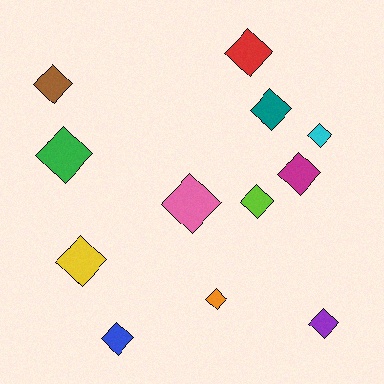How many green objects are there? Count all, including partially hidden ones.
There is 1 green object.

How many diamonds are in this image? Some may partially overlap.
There are 12 diamonds.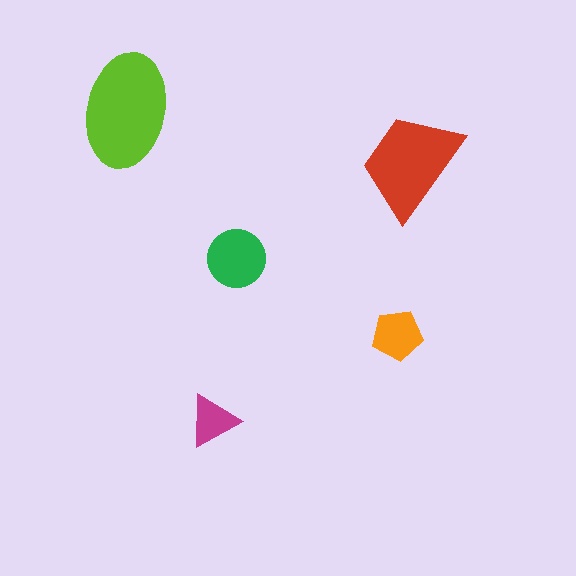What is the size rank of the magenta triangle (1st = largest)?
5th.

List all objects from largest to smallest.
The lime ellipse, the red trapezoid, the green circle, the orange pentagon, the magenta triangle.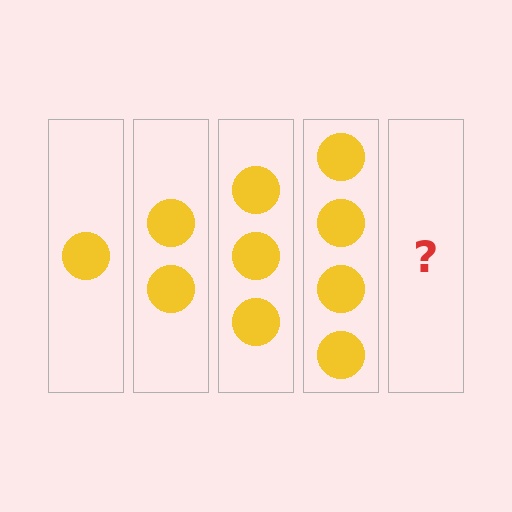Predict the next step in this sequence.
The next step is 5 circles.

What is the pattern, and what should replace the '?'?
The pattern is that each step adds one more circle. The '?' should be 5 circles.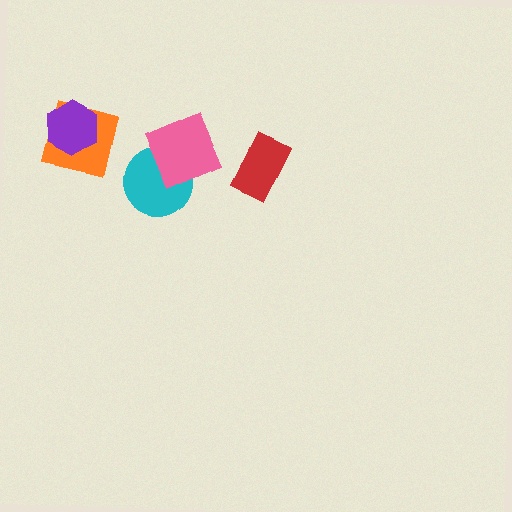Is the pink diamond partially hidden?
No, no other shape covers it.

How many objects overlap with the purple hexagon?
1 object overlaps with the purple hexagon.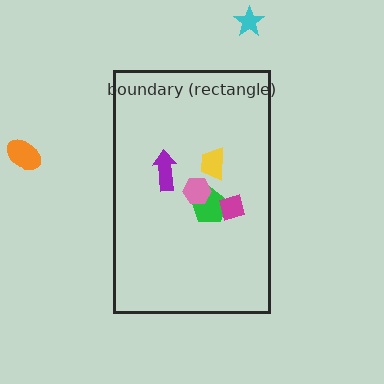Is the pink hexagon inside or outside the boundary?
Inside.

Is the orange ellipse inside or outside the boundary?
Outside.